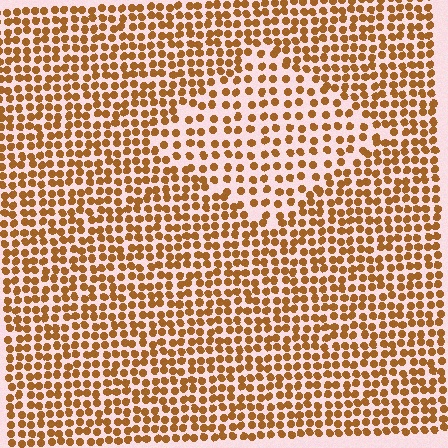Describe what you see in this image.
The image contains small brown elements arranged at two different densities. A diamond-shaped region is visible where the elements are less densely packed than the surrounding area.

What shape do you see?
I see a diamond.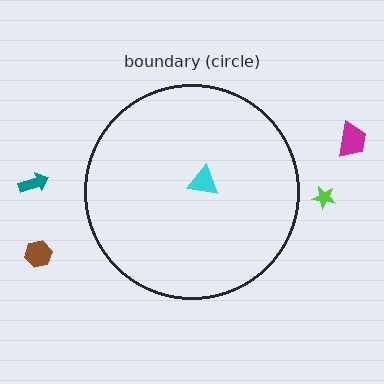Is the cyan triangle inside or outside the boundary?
Inside.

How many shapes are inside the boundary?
1 inside, 4 outside.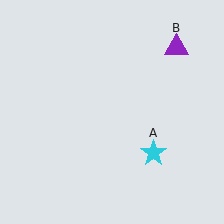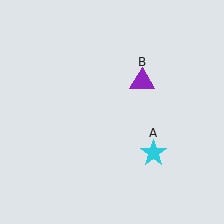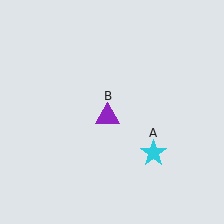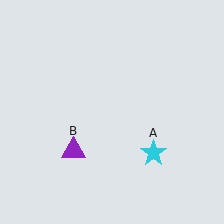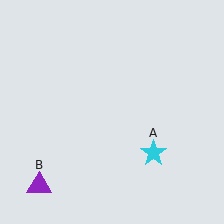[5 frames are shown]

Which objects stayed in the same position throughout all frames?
Cyan star (object A) remained stationary.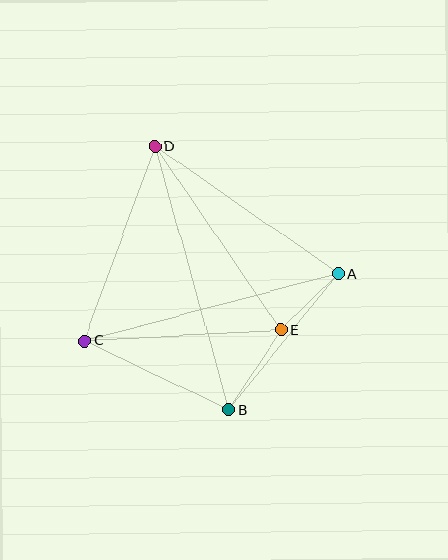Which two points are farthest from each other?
Points B and D are farthest from each other.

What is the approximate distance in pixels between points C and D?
The distance between C and D is approximately 207 pixels.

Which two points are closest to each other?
Points A and E are closest to each other.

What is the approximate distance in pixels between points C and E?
The distance between C and E is approximately 197 pixels.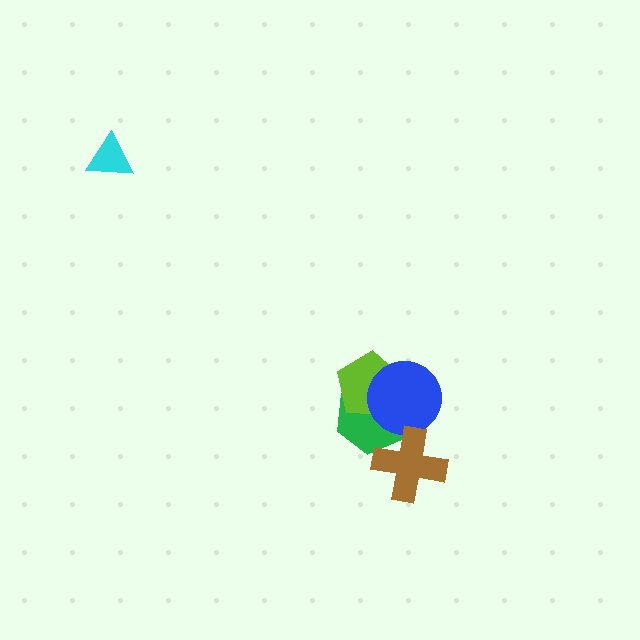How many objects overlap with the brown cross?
2 objects overlap with the brown cross.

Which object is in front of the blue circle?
The brown cross is in front of the blue circle.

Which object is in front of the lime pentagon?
The blue circle is in front of the lime pentagon.